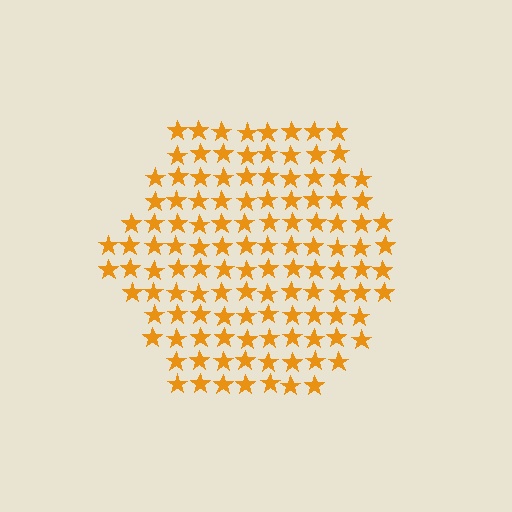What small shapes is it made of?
It is made of small stars.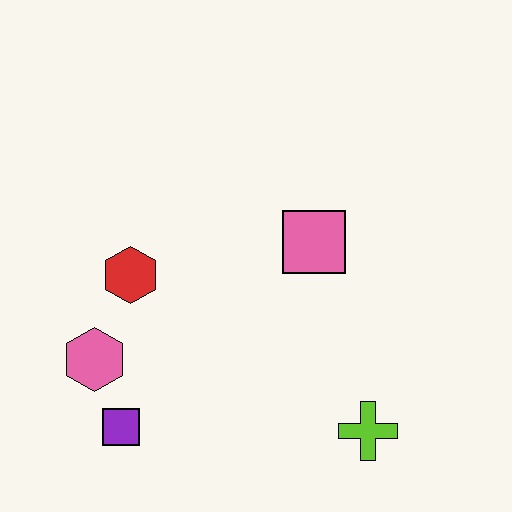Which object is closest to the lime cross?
The pink square is closest to the lime cross.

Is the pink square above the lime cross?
Yes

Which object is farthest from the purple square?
The pink square is farthest from the purple square.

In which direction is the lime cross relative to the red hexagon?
The lime cross is to the right of the red hexagon.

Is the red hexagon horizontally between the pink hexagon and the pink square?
Yes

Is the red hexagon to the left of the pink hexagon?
No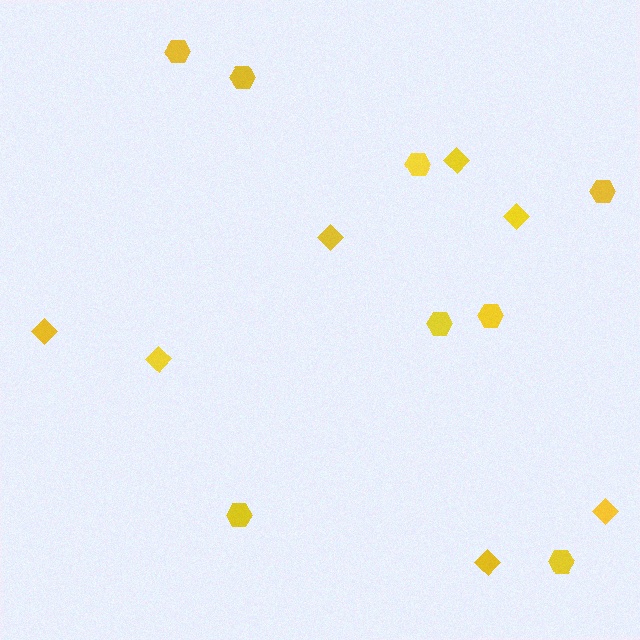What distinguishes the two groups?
There are 2 groups: one group of diamonds (7) and one group of hexagons (8).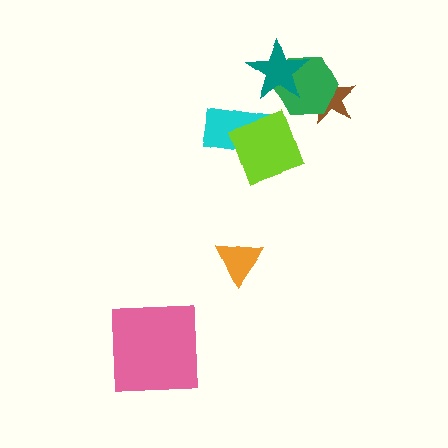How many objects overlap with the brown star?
1 object overlaps with the brown star.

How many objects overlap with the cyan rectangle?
1 object overlaps with the cyan rectangle.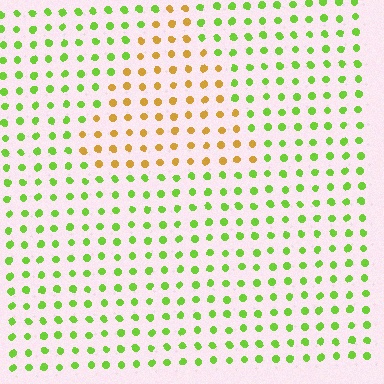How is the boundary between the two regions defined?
The boundary is defined purely by a slight shift in hue (about 58 degrees). Spacing, size, and orientation are identical on both sides.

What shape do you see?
I see a triangle.